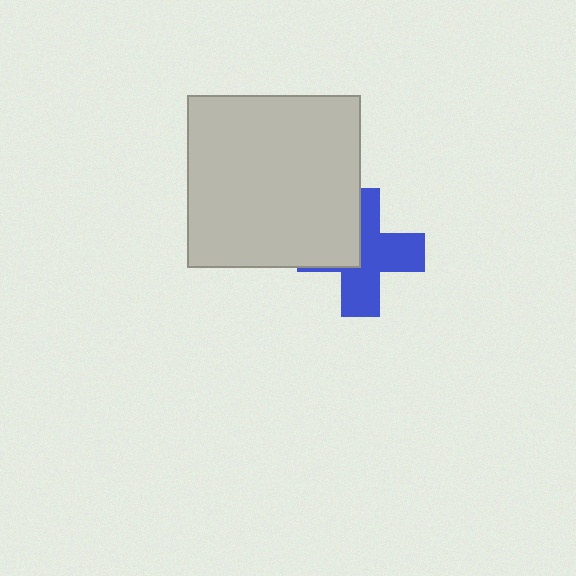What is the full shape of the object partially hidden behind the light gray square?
The partially hidden object is a blue cross.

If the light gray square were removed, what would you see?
You would see the complete blue cross.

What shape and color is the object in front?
The object in front is a light gray square.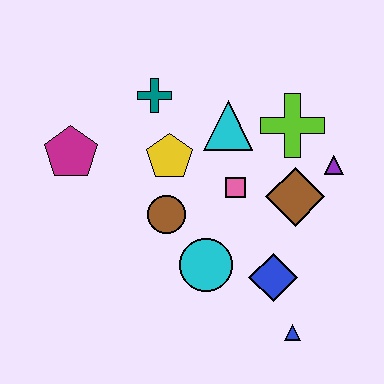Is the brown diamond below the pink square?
Yes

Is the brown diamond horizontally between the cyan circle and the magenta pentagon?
No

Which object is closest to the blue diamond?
The blue triangle is closest to the blue diamond.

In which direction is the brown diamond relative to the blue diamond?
The brown diamond is above the blue diamond.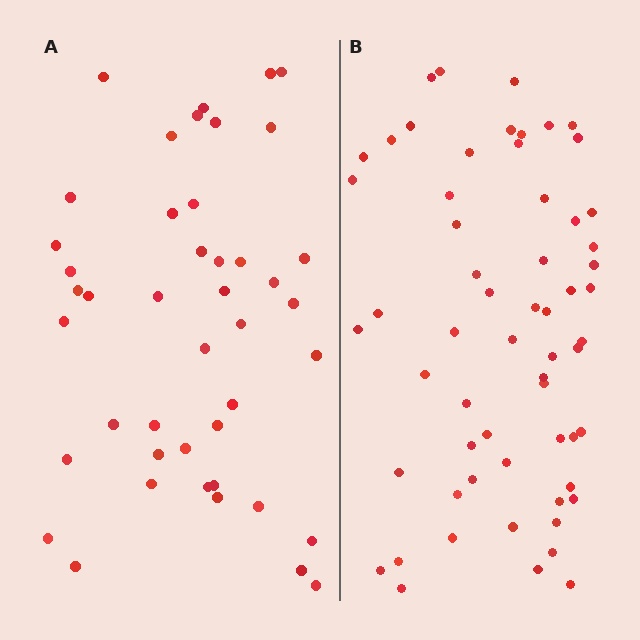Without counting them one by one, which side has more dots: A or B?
Region B (the right region) has more dots.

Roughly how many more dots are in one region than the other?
Region B has approximately 15 more dots than region A.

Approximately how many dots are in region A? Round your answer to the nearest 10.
About 40 dots. (The exact count is 44, which rounds to 40.)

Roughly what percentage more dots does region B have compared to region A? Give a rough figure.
About 35% more.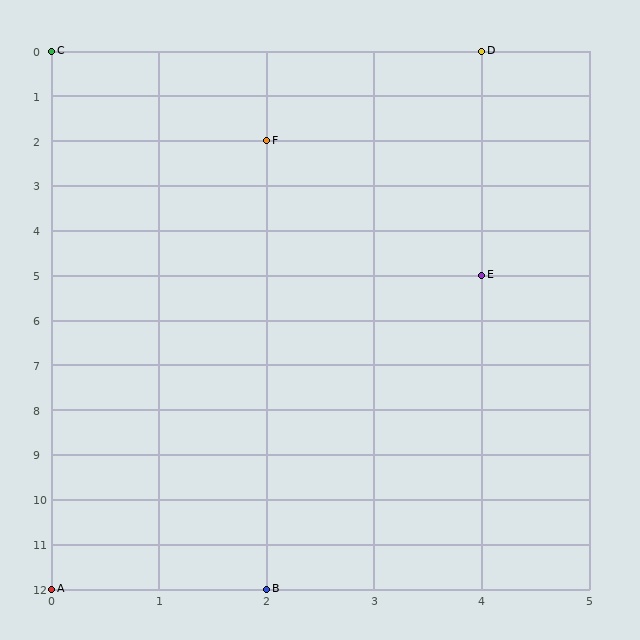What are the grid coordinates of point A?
Point A is at grid coordinates (0, 12).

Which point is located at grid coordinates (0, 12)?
Point A is at (0, 12).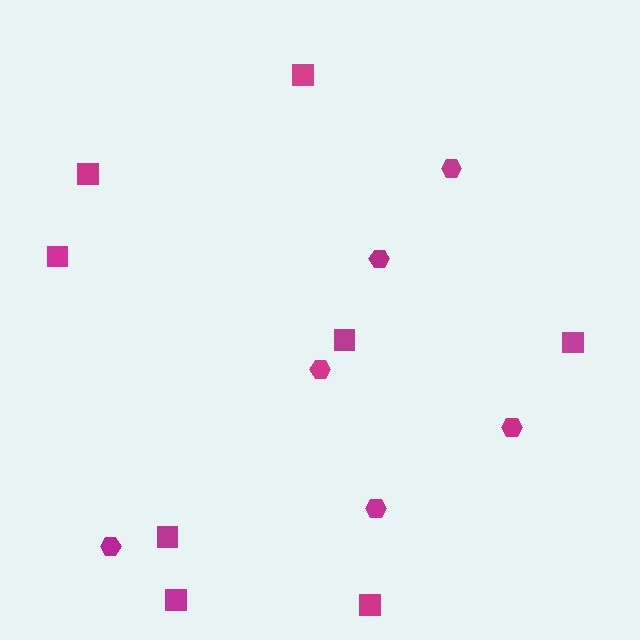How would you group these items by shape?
There are 2 groups: one group of squares (8) and one group of hexagons (6).